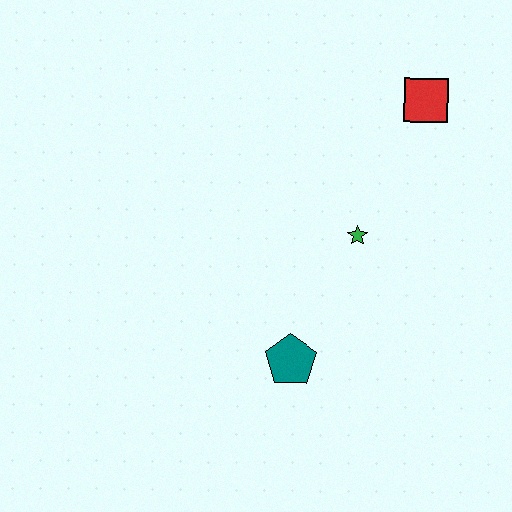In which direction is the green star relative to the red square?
The green star is below the red square.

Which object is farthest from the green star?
The red square is farthest from the green star.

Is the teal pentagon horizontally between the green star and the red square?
No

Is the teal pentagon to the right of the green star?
No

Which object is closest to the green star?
The teal pentagon is closest to the green star.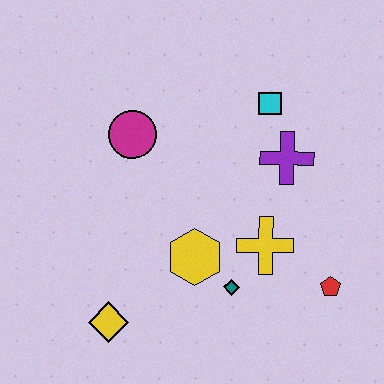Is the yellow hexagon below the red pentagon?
No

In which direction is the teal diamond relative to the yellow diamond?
The teal diamond is to the right of the yellow diamond.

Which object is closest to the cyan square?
The purple cross is closest to the cyan square.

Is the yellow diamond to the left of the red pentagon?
Yes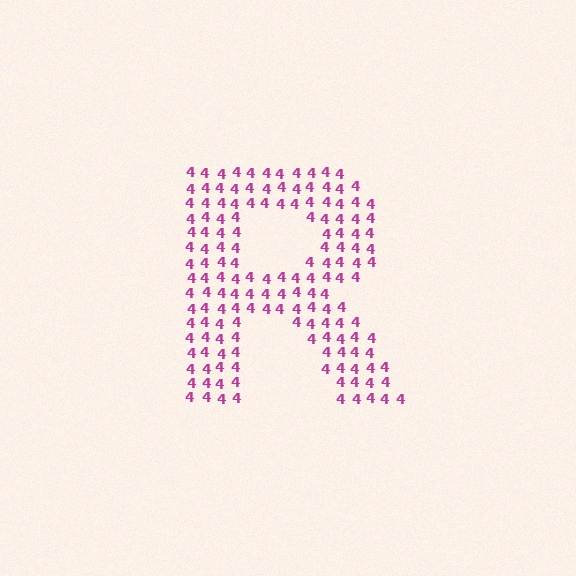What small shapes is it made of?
It is made of small digit 4's.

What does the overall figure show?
The overall figure shows the letter R.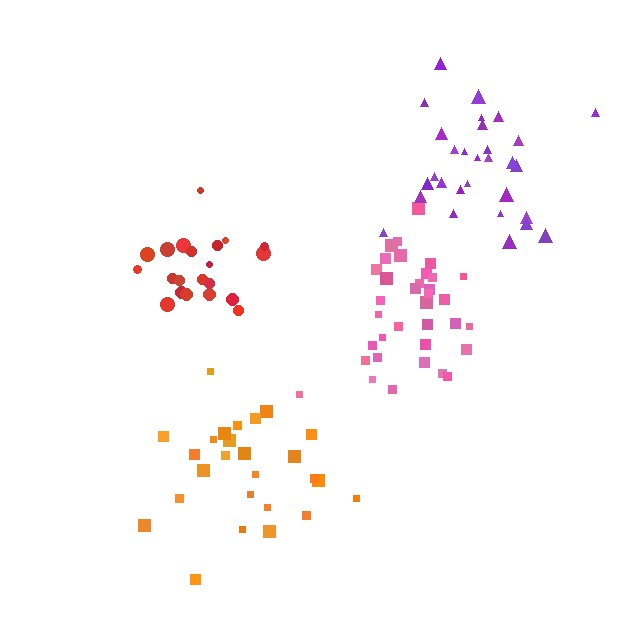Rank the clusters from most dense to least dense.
red, pink, purple, orange.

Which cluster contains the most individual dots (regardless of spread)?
Pink (35).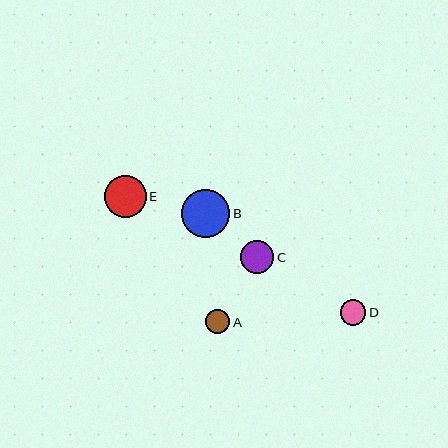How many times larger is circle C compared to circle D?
Circle C is approximately 1.3 times the size of circle D.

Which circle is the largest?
Circle B is the largest with a size of approximately 48 pixels.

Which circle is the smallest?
Circle A is the smallest with a size of approximately 24 pixels.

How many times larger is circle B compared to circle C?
Circle B is approximately 1.4 times the size of circle C.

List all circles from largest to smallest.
From largest to smallest: B, E, C, D, A.